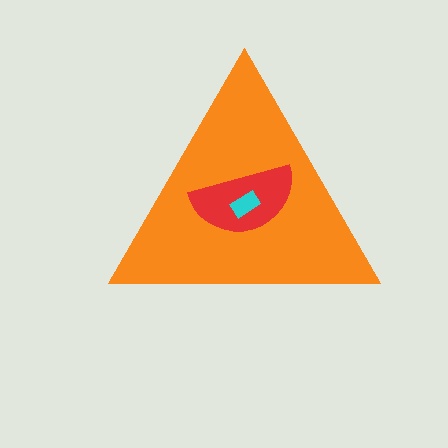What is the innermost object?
The cyan rectangle.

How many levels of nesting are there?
3.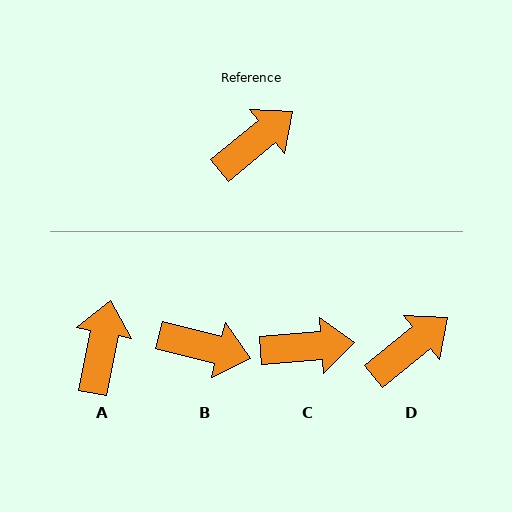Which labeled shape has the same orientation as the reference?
D.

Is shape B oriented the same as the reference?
No, it is off by about 53 degrees.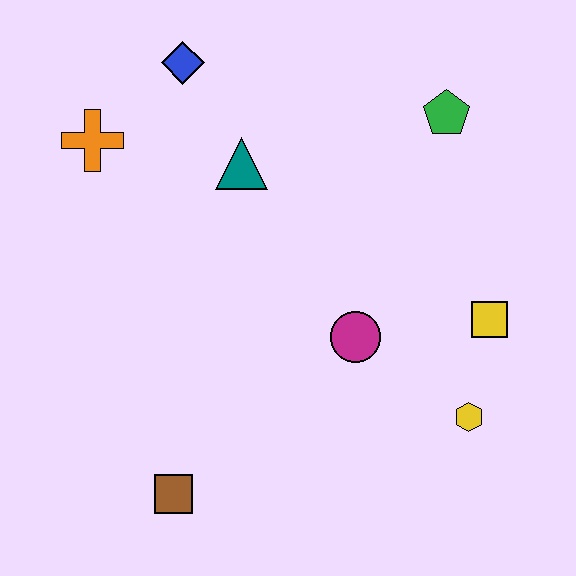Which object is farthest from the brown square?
The green pentagon is farthest from the brown square.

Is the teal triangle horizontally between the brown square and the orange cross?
No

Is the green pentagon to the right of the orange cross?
Yes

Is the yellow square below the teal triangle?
Yes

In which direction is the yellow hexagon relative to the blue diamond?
The yellow hexagon is below the blue diamond.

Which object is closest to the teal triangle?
The blue diamond is closest to the teal triangle.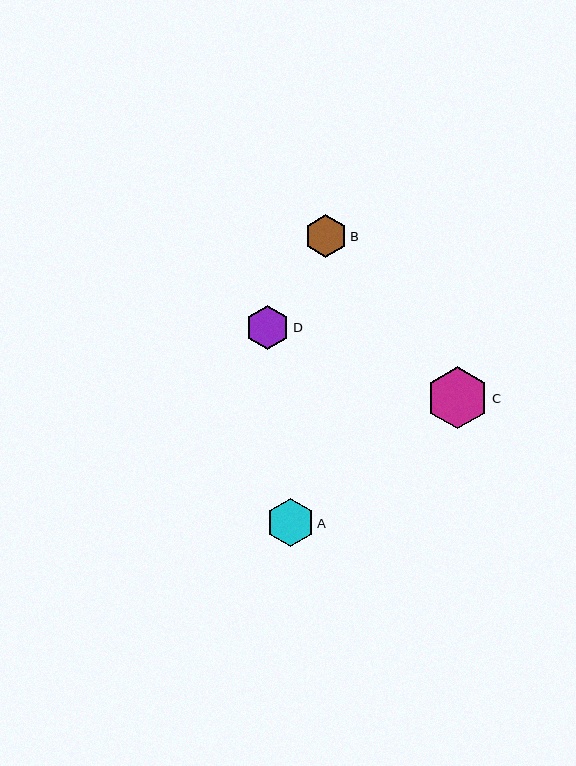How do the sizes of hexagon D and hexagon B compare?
Hexagon D and hexagon B are approximately the same size.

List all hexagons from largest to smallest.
From largest to smallest: C, A, D, B.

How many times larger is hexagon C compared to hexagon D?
Hexagon C is approximately 1.4 times the size of hexagon D.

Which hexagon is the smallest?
Hexagon B is the smallest with a size of approximately 43 pixels.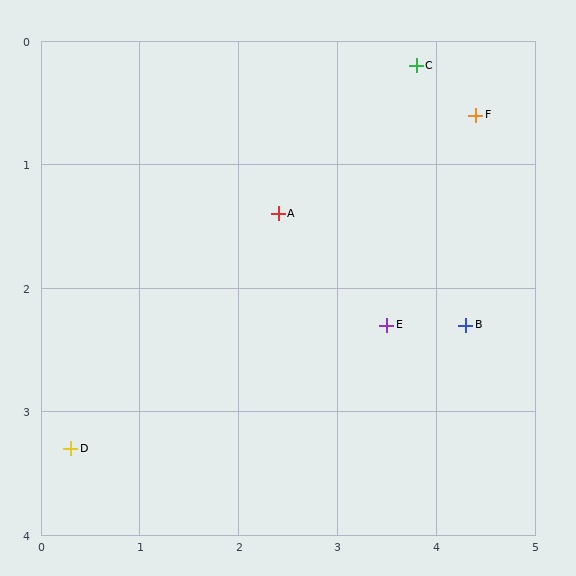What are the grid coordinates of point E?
Point E is at approximately (3.5, 2.3).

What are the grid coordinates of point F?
Point F is at approximately (4.4, 0.6).